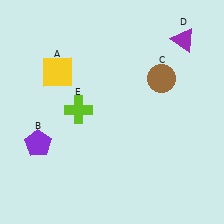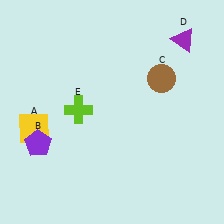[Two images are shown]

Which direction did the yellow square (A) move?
The yellow square (A) moved down.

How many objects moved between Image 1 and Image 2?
1 object moved between the two images.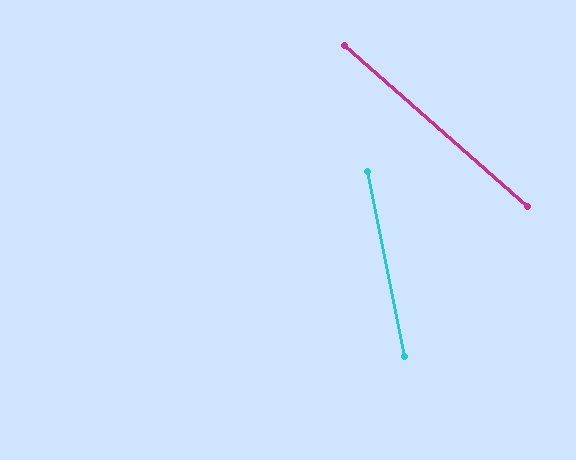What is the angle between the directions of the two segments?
Approximately 37 degrees.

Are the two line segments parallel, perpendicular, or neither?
Neither parallel nor perpendicular — they differ by about 37°.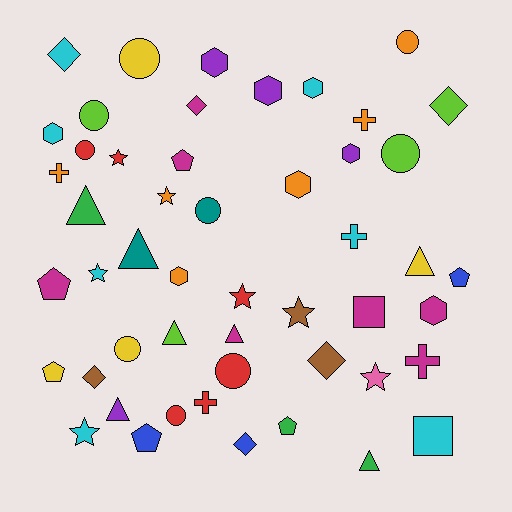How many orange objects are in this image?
There are 6 orange objects.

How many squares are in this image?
There are 2 squares.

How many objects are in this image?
There are 50 objects.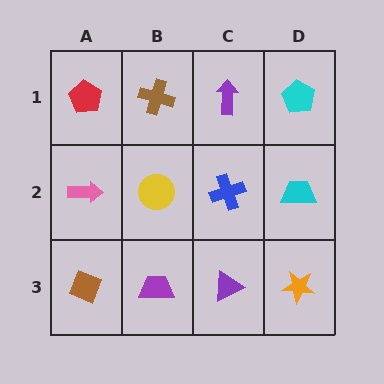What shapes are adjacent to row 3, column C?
A blue cross (row 2, column C), a purple trapezoid (row 3, column B), an orange star (row 3, column D).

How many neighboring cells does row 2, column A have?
3.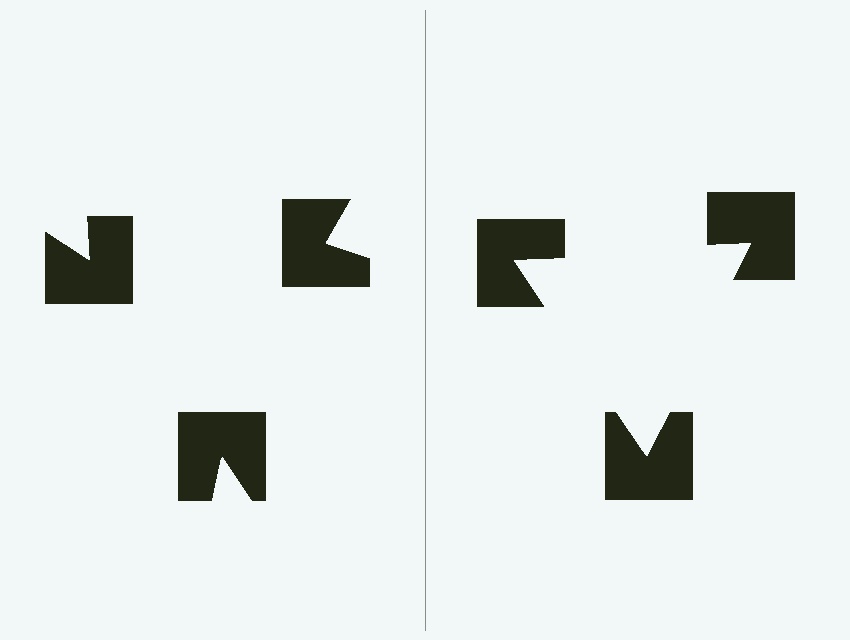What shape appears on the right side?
An illusory triangle.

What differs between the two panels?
The notched squares are positioned identically on both sides; only the wedge orientations differ. On the right they align to a triangle; on the left they are misaligned.